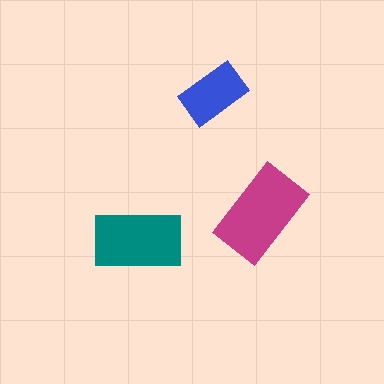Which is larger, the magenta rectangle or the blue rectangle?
The magenta one.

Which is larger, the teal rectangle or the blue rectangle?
The teal one.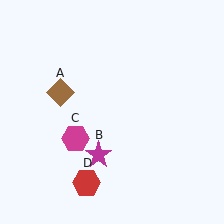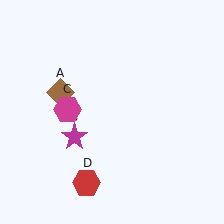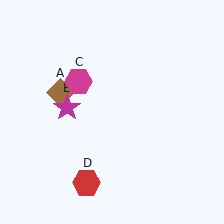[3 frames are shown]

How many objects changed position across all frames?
2 objects changed position: magenta star (object B), magenta hexagon (object C).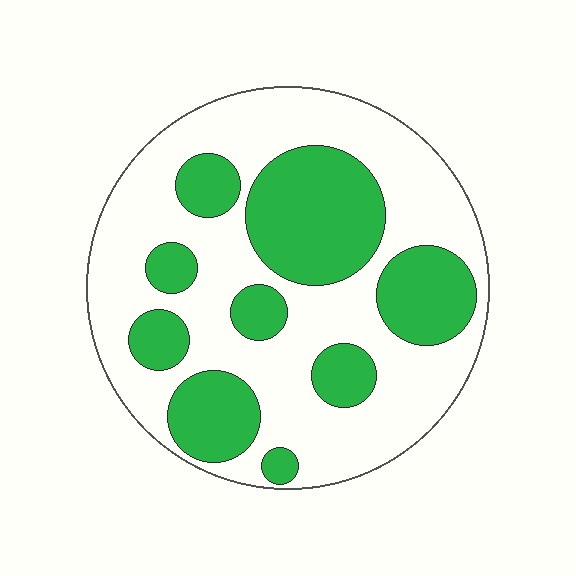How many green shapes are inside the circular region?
9.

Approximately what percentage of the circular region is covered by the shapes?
Approximately 35%.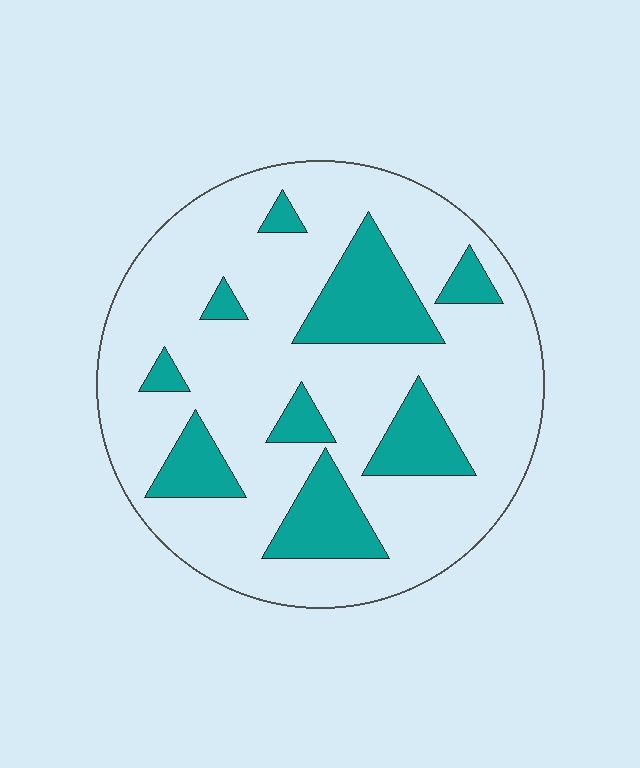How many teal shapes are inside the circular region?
9.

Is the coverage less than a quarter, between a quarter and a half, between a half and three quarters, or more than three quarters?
Less than a quarter.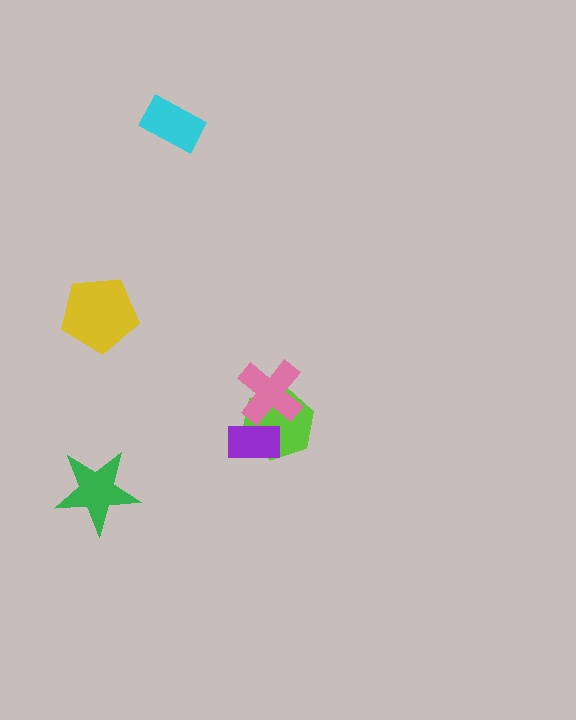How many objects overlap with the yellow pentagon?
0 objects overlap with the yellow pentagon.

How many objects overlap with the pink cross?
2 objects overlap with the pink cross.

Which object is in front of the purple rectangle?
The pink cross is in front of the purple rectangle.